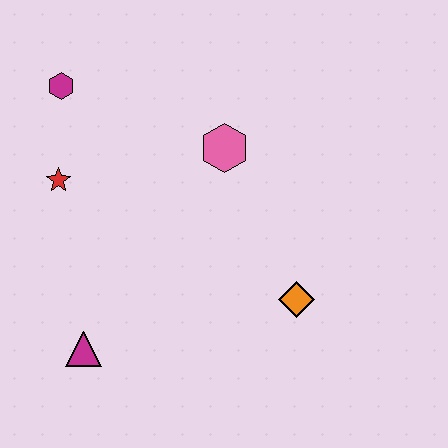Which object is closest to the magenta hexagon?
The red star is closest to the magenta hexagon.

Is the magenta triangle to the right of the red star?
Yes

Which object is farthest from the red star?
The orange diamond is farthest from the red star.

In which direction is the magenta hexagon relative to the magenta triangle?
The magenta hexagon is above the magenta triangle.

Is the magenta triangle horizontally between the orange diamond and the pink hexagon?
No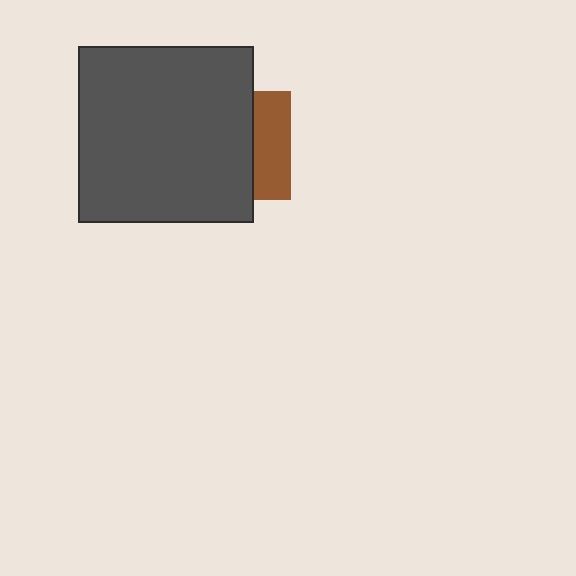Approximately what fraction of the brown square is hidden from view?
Roughly 65% of the brown square is hidden behind the dark gray square.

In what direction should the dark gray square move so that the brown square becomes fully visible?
The dark gray square should move left. That is the shortest direction to clear the overlap and leave the brown square fully visible.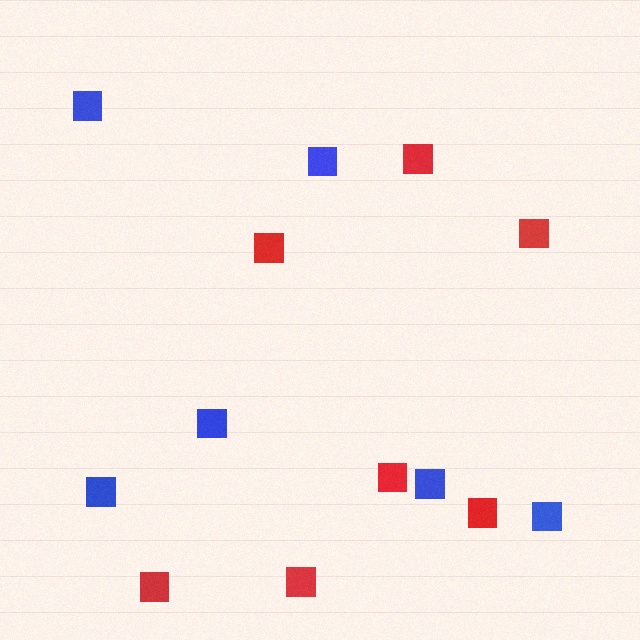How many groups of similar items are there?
There are 2 groups: one group of red squares (7) and one group of blue squares (6).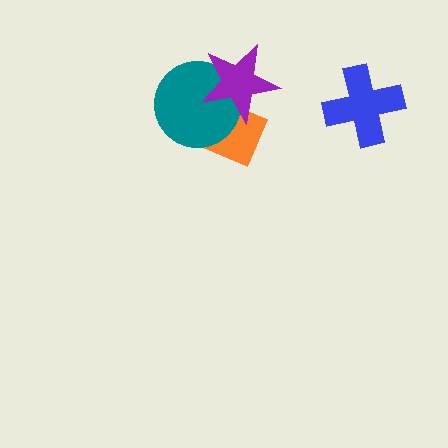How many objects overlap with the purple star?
2 objects overlap with the purple star.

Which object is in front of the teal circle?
The purple star is in front of the teal circle.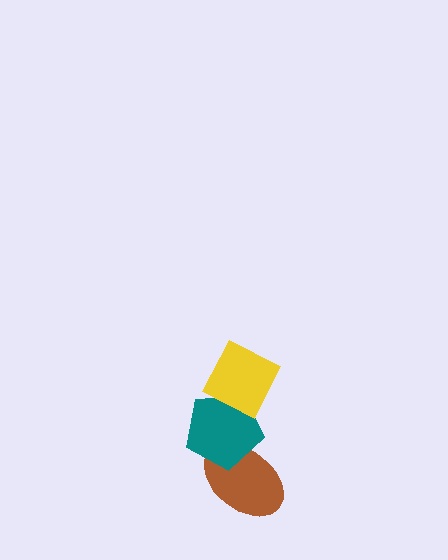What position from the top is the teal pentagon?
The teal pentagon is 2nd from the top.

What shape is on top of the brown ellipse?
The teal pentagon is on top of the brown ellipse.